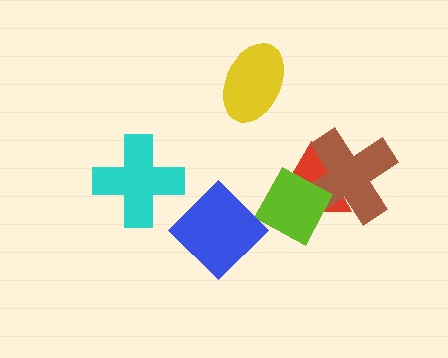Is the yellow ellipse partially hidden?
No, no other shape covers it.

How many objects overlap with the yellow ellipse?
0 objects overlap with the yellow ellipse.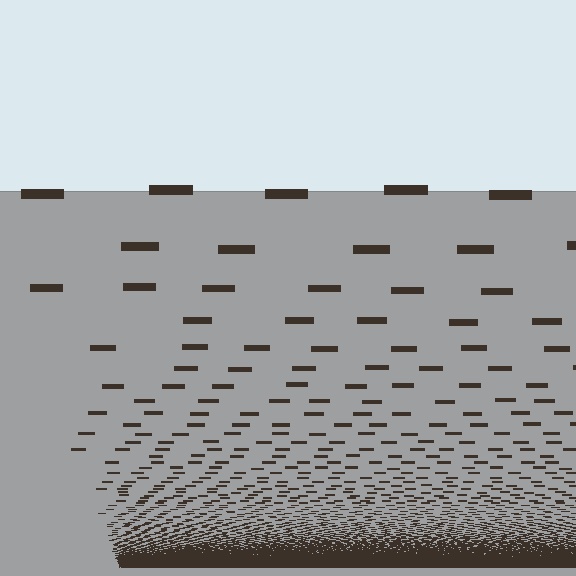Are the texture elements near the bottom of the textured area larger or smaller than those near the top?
Smaller. The gradient is inverted — elements near the bottom are smaller and denser.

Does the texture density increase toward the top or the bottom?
Density increases toward the bottom.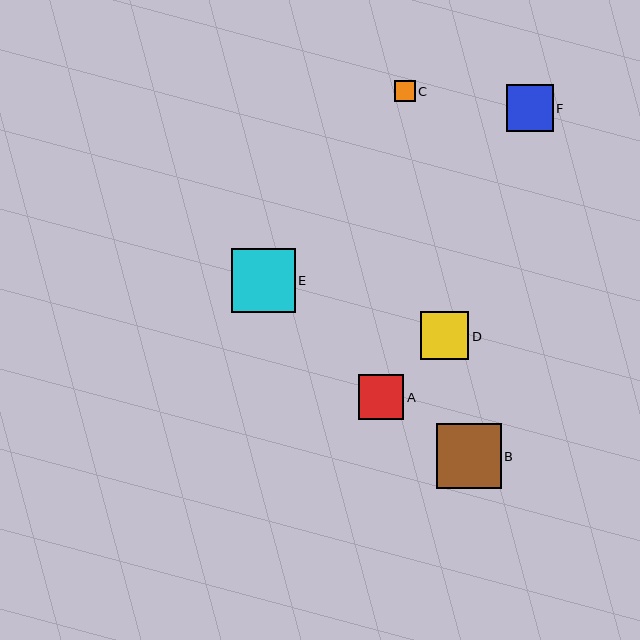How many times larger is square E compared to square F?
Square E is approximately 1.4 times the size of square F.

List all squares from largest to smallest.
From largest to smallest: B, E, D, F, A, C.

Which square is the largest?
Square B is the largest with a size of approximately 65 pixels.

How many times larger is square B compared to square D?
Square B is approximately 1.4 times the size of square D.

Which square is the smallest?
Square C is the smallest with a size of approximately 21 pixels.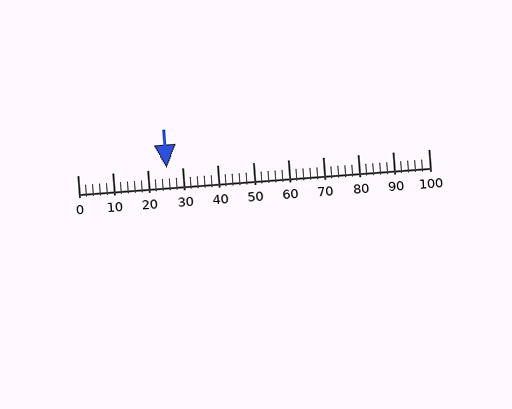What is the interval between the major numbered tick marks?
The major tick marks are spaced 10 units apart.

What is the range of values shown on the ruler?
The ruler shows values from 0 to 100.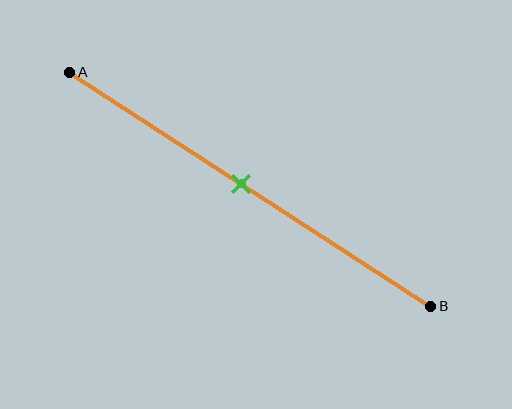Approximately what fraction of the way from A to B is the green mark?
The green mark is approximately 50% of the way from A to B.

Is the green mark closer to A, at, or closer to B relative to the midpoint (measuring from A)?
The green mark is approximately at the midpoint of segment AB.